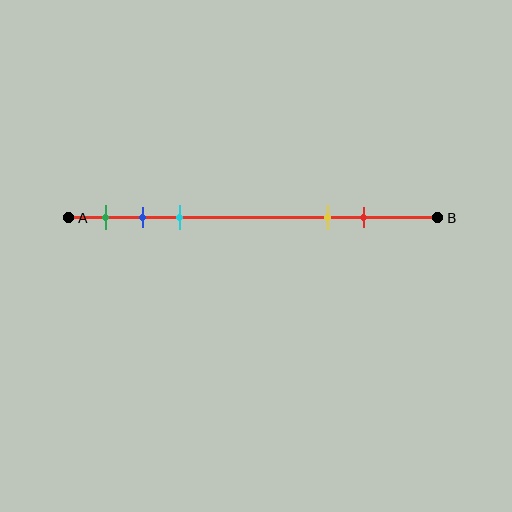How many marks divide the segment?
There are 5 marks dividing the segment.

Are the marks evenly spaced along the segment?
No, the marks are not evenly spaced.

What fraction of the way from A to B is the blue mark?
The blue mark is approximately 20% (0.2) of the way from A to B.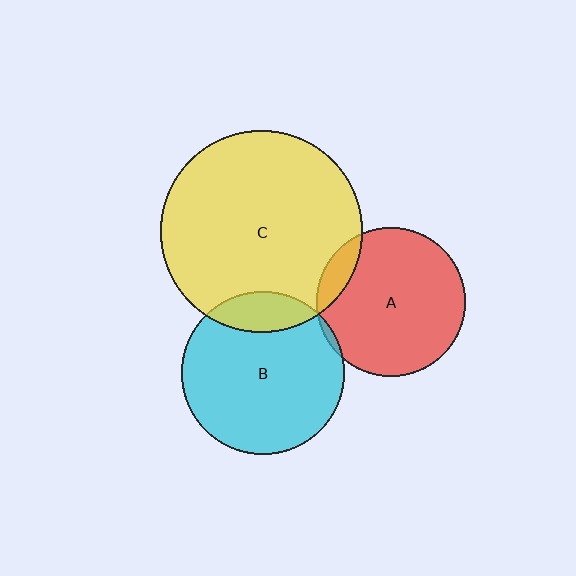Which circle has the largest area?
Circle C (yellow).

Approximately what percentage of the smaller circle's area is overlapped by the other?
Approximately 10%.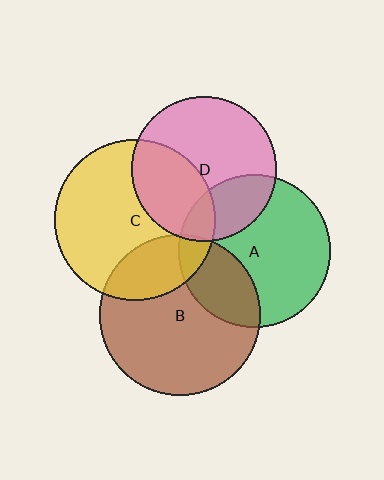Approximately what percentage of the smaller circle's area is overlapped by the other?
Approximately 35%.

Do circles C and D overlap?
Yes.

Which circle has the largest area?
Circle B (brown).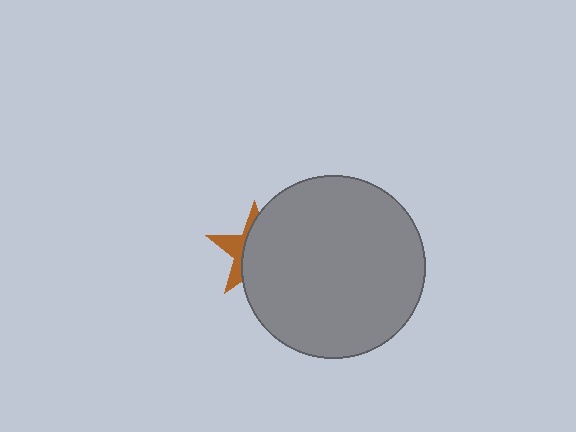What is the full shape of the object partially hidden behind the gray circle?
The partially hidden object is a brown star.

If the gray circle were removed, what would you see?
You would see the complete brown star.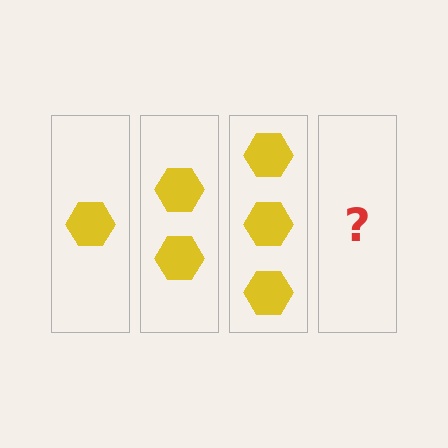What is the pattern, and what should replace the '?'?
The pattern is that each step adds one more hexagon. The '?' should be 4 hexagons.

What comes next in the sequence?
The next element should be 4 hexagons.